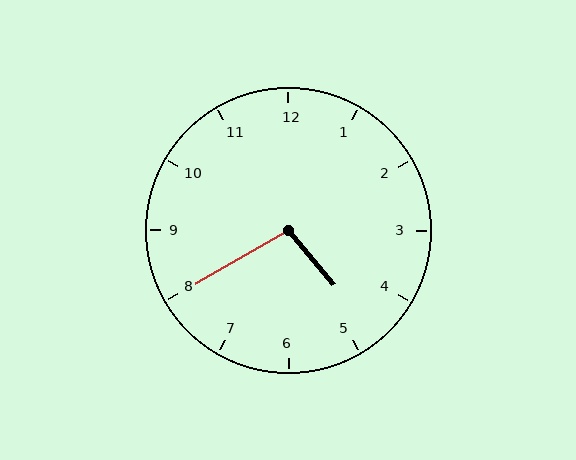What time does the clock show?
4:40.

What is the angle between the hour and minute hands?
Approximately 100 degrees.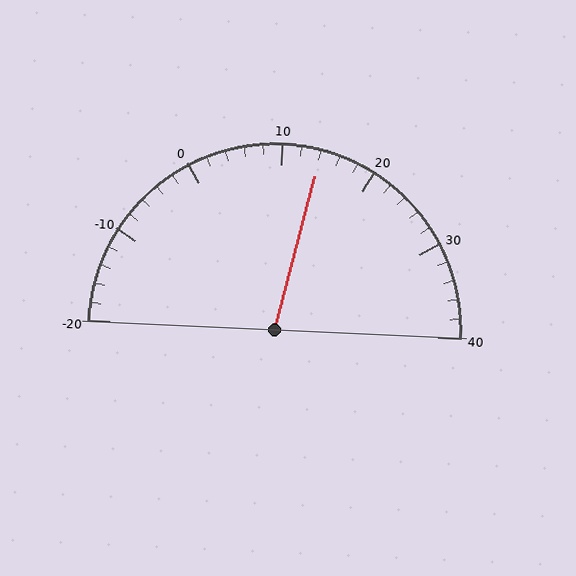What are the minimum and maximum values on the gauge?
The gauge ranges from -20 to 40.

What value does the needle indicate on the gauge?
The needle indicates approximately 14.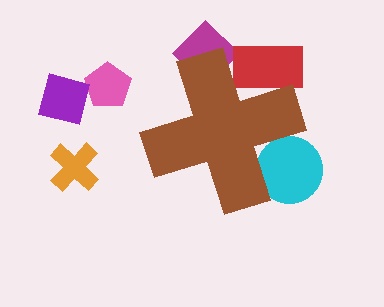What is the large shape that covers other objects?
A brown cross.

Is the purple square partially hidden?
No, the purple square is fully visible.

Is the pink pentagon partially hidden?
No, the pink pentagon is fully visible.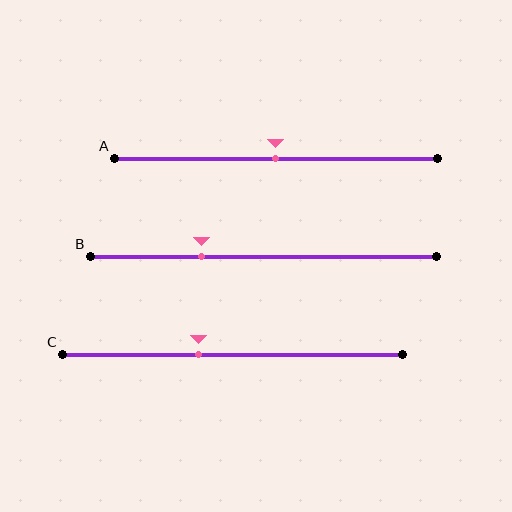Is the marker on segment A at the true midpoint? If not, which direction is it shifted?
Yes, the marker on segment A is at the true midpoint.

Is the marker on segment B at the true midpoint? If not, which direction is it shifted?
No, the marker on segment B is shifted to the left by about 18% of the segment length.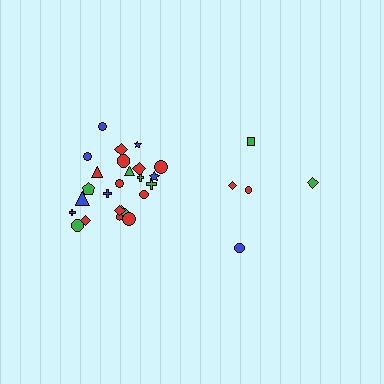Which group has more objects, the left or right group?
The left group.